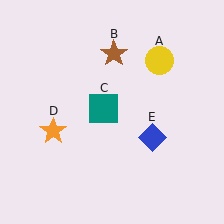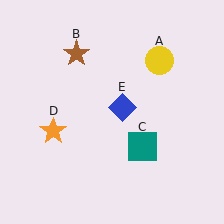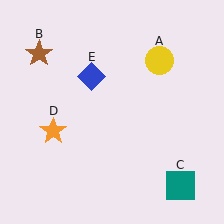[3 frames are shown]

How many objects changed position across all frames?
3 objects changed position: brown star (object B), teal square (object C), blue diamond (object E).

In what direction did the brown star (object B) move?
The brown star (object B) moved left.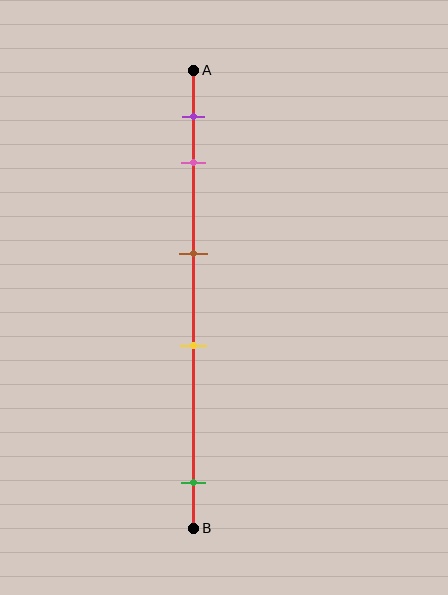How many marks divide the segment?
There are 5 marks dividing the segment.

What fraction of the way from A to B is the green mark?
The green mark is approximately 90% (0.9) of the way from A to B.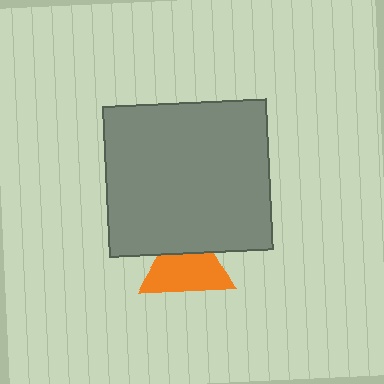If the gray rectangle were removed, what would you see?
You would see the complete orange triangle.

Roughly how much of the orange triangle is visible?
Most of it is visible (roughly 68%).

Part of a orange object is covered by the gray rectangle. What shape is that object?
It is a triangle.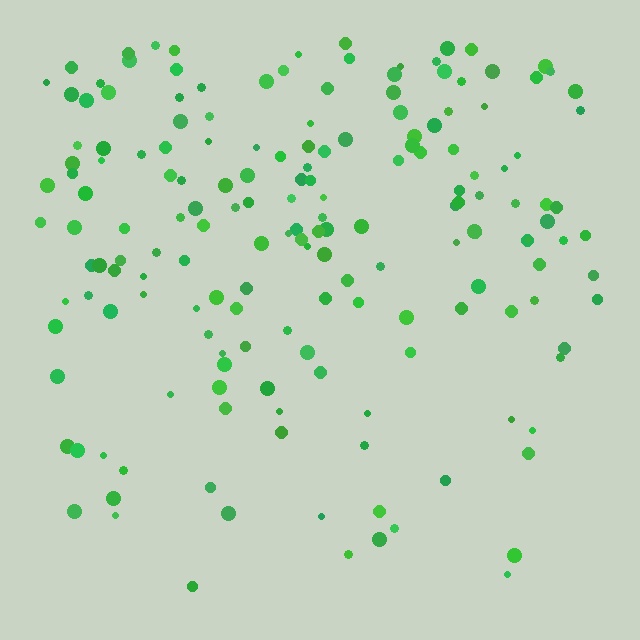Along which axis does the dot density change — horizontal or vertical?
Vertical.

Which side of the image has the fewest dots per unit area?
The bottom.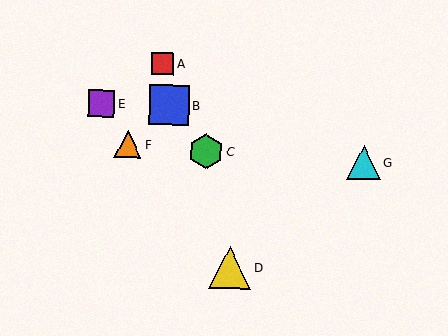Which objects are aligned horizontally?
Objects B, E are aligned horizontally.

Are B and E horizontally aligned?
Yes, both are at y≈105.